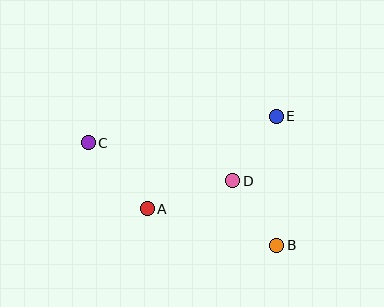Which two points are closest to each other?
Points D and E are closest to each other.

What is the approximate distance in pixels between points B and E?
The distance between B and E is approximately 129 pixels.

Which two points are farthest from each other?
Points B and C are farthest from each other.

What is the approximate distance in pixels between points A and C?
The distance between A and C is approximately 89 pixels.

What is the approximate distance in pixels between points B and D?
The distance between B and D is approximately 78 pixels.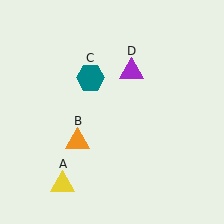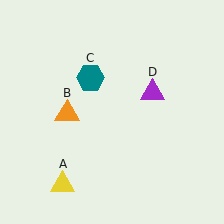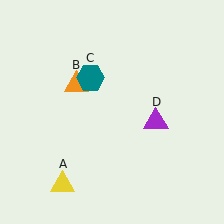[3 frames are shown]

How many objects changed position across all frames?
2 objects changed position: orange triangle (object B), purple triangle (object D).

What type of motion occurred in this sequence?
The orange triangle (object B), purple triangle (object D) rotated clockwise around the center of the scene.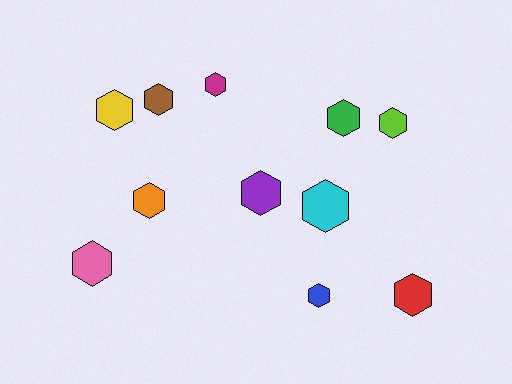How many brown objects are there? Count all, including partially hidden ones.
There is 1 brown object.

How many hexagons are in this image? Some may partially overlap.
There are 11 hexagons.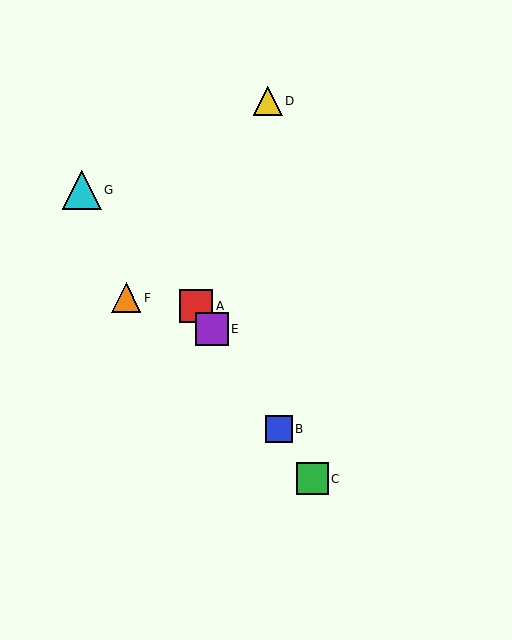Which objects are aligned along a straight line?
Objects A, B, C, E are aligned along a straight line.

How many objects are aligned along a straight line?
4 objects (A, B, C, E) are aligned along a straight line.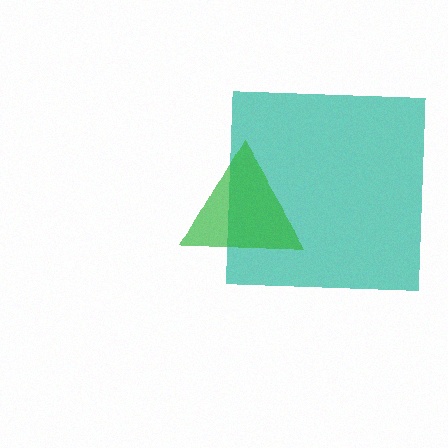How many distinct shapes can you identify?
There are 2 distinct shapes: a teal square, a green triangle.